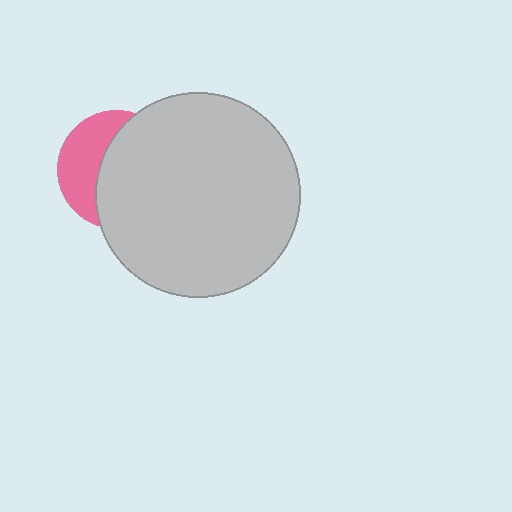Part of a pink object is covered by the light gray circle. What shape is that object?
It is a circle.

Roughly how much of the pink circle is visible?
A small part of it is visible (roughly 38%).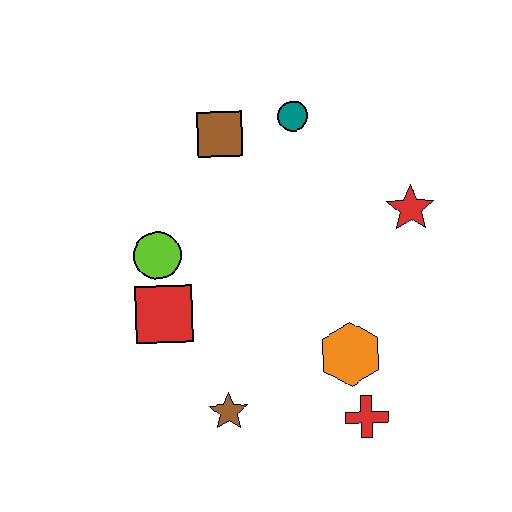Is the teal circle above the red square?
Yes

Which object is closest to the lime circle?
The red square is closest to the lime circle.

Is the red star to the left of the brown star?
No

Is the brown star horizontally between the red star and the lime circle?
Yes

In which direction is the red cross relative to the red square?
The red cross is to the right of the red square.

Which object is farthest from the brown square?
The red cross is farthest from the brown square.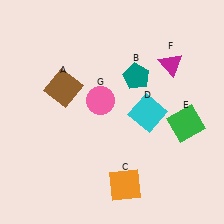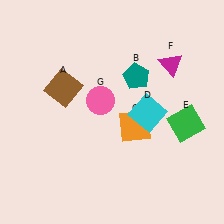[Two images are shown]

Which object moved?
The orange square (C) moved up.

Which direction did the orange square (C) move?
The orange square (C) moved up.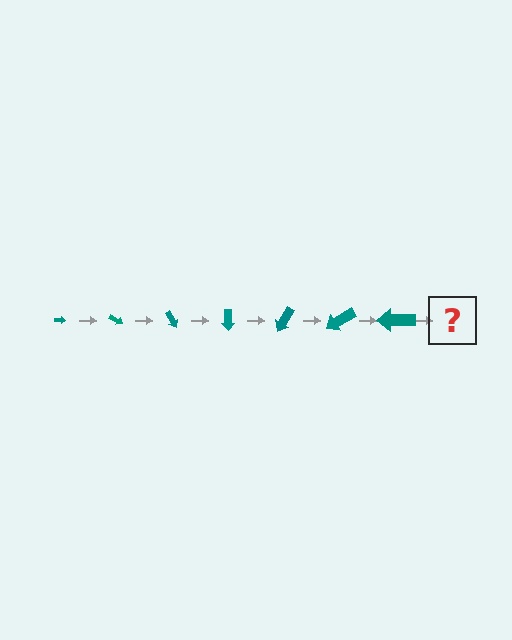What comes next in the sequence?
The next element should be an arrow, larger than the previous one and rotated 210 degrees from the start.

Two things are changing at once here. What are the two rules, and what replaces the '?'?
The two rules are that the arrow grows larger each step and it rotates 30 degrees each step. The '?' should be an arrow, larger than the previous one and rotated 210 degrees from the start.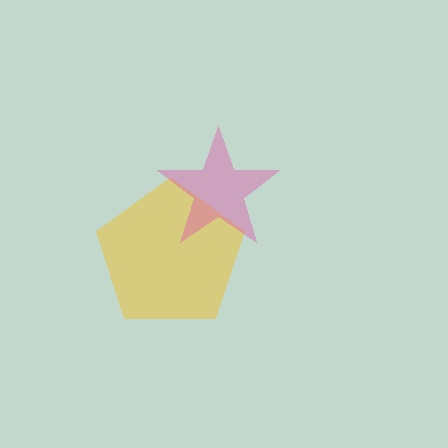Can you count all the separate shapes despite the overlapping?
Yes, there are 2 separate shapes.